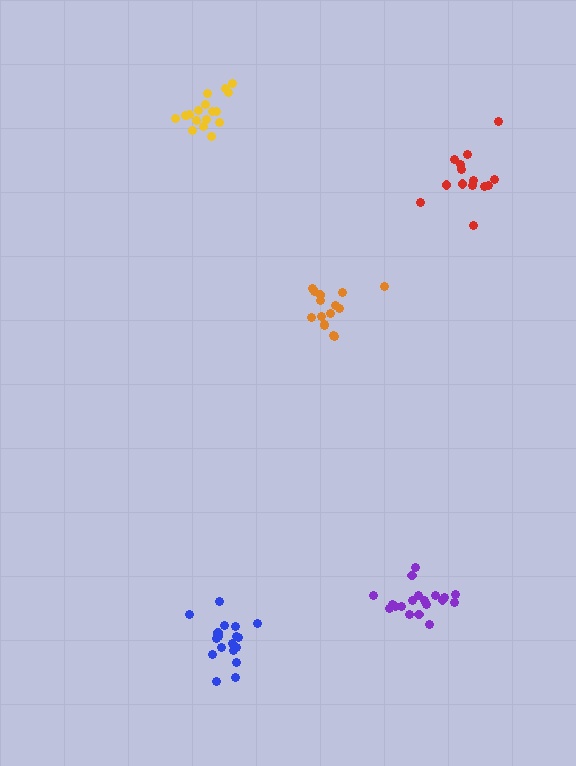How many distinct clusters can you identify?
There are 5 distinct clusters.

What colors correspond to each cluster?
The clusters are colored: orange, blue, red, purple, yellow.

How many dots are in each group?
Group 1: 15 dots, Group 2: 18 dots, Group 3: 14 dots, Group 4: 19 dots, Group 5: 19 dots (85 total).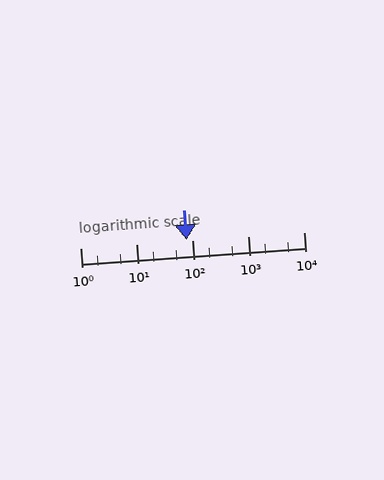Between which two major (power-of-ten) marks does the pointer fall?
The pointer is between 10 and 100.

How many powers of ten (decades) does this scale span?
The scale spans 4 decades, from 1 to 10000.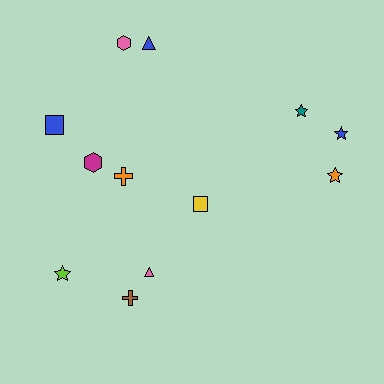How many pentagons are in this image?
There are no pentagons.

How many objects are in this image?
There are 12 objects.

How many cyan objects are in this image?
There are no cyan objects.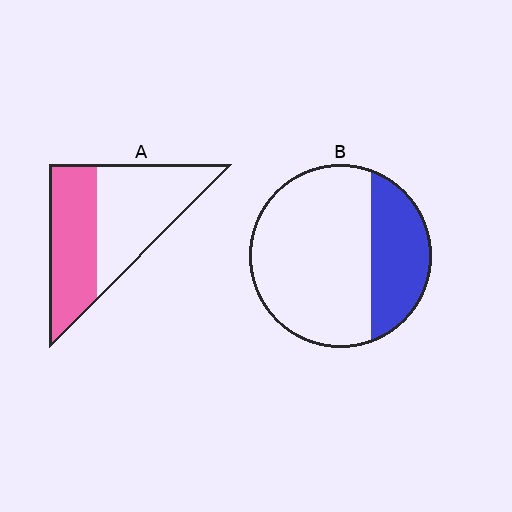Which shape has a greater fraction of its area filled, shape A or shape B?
Shape A.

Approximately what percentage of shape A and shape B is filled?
A is approximately 45% and B is approximately 30%.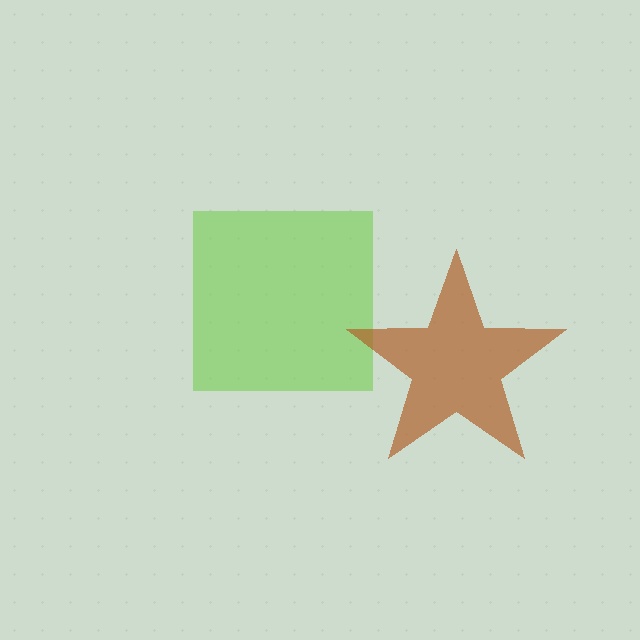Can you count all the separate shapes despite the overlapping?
Yes, there are 2 separate shapes.